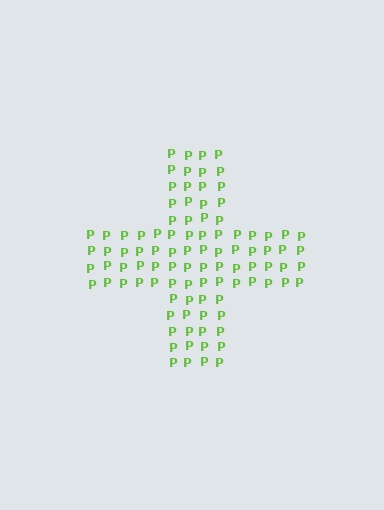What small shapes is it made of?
It is made of small letter P's.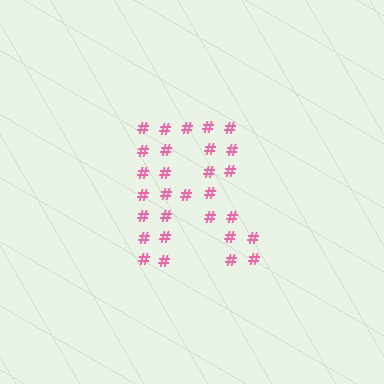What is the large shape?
The large shape is the letter R.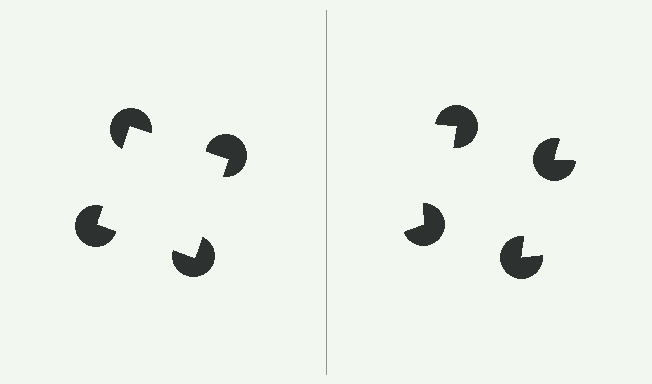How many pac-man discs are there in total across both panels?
8 — 4 on each side.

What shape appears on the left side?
An illusory square.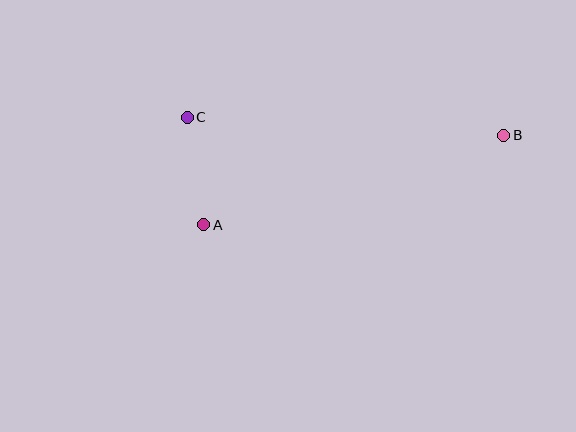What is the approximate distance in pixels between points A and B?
The distance between A and B is approximately 313 pixels.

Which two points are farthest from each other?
Points B and C are farthest from each other.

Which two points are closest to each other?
Points A and C are closest to each other.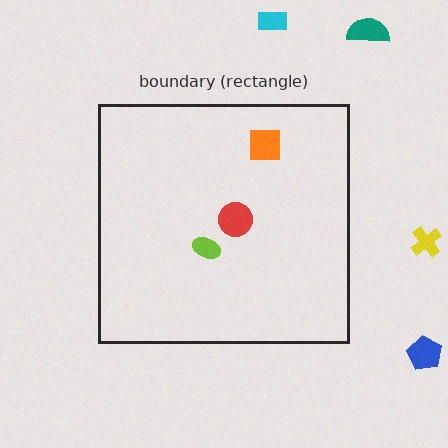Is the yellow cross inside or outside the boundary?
Outside.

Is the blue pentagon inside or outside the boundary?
Outside.